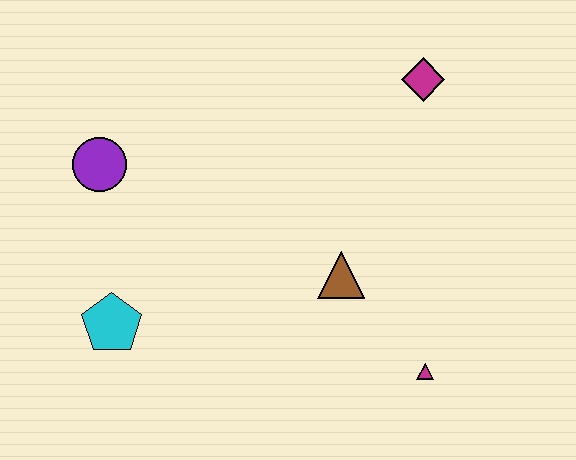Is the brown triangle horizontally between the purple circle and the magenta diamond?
Yes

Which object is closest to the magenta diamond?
The brown triangle is closest to the magenta diamond.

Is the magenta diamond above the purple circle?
Yes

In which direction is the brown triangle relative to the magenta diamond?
The brown triangle is below the magenta diamond.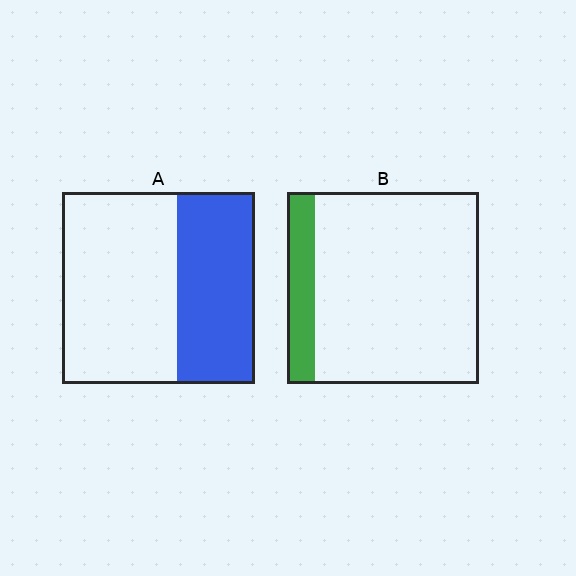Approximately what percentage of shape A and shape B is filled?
A is approximately 40% and B is approximately 15%.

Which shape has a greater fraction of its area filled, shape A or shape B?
Shape A.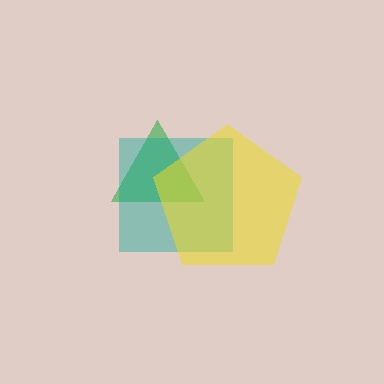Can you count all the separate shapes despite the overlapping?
Yes, there are 3 separate shapes.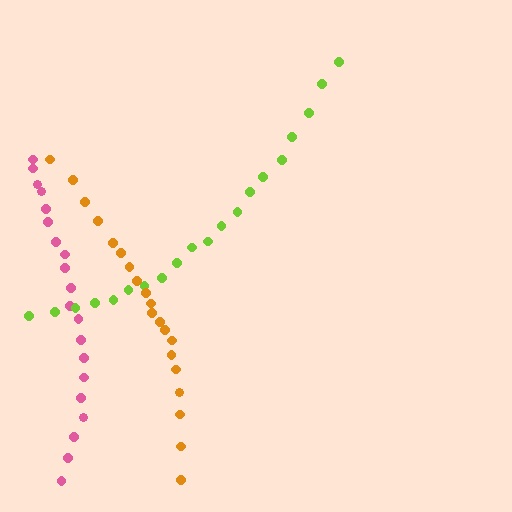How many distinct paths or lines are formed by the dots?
There are 3 distinct paths.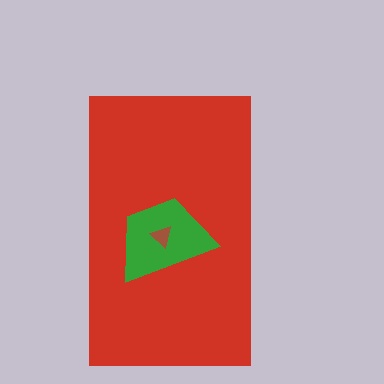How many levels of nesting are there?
3.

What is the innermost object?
The brown triangle.